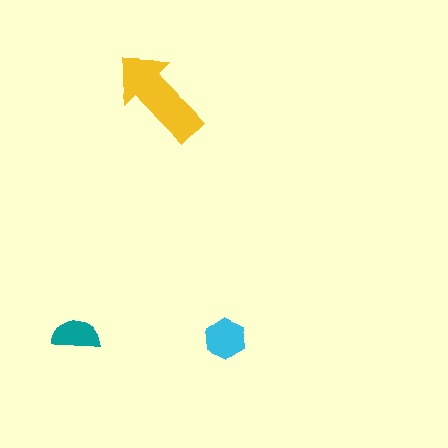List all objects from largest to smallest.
The yellow arrow, the cyan hexagon, the teal semicircle.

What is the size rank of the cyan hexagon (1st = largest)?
2nd.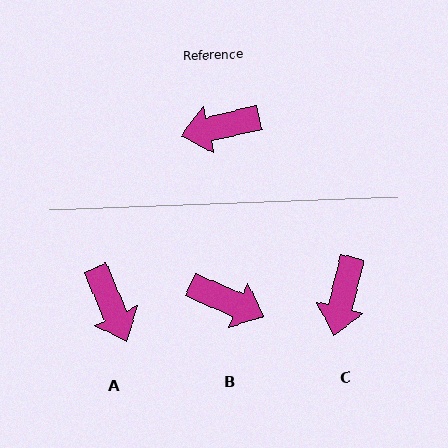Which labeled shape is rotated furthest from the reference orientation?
B, about 143 degrees away.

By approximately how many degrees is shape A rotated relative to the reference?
Approximately 100 degrees counter-clockwise.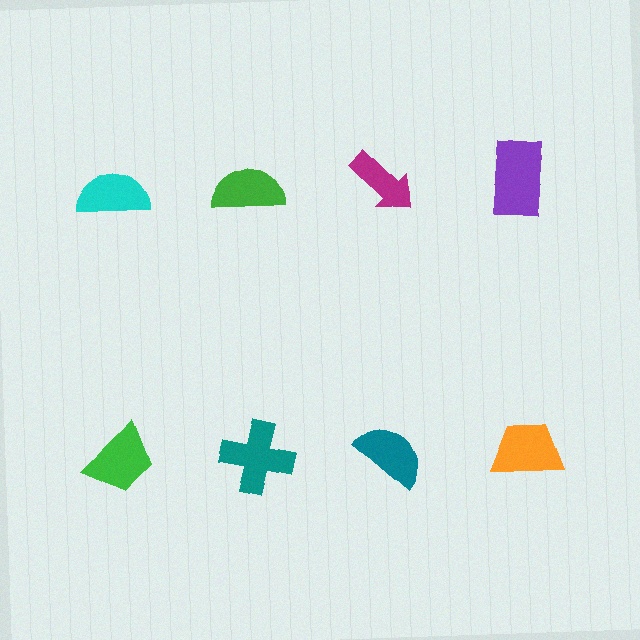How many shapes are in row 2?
4 shapes.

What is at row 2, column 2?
A teal cross.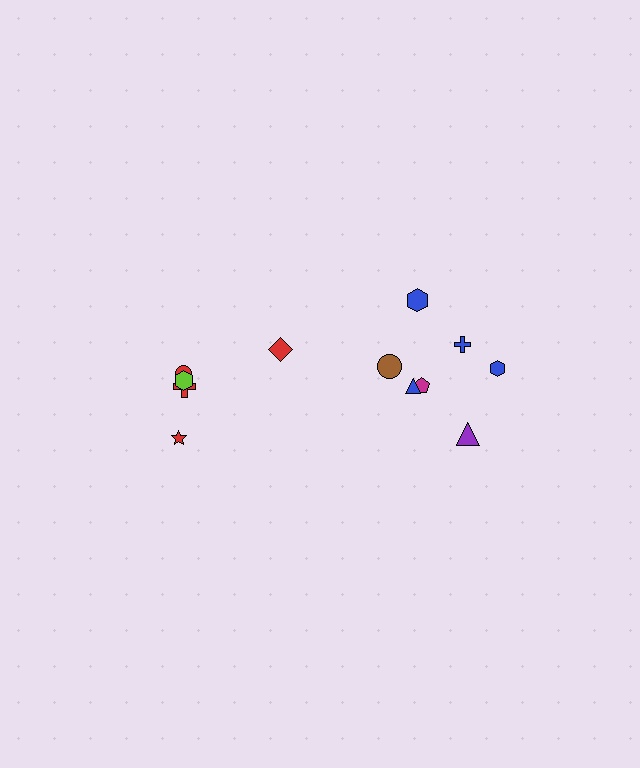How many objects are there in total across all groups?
There are 12 objects.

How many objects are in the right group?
There are 7 objects.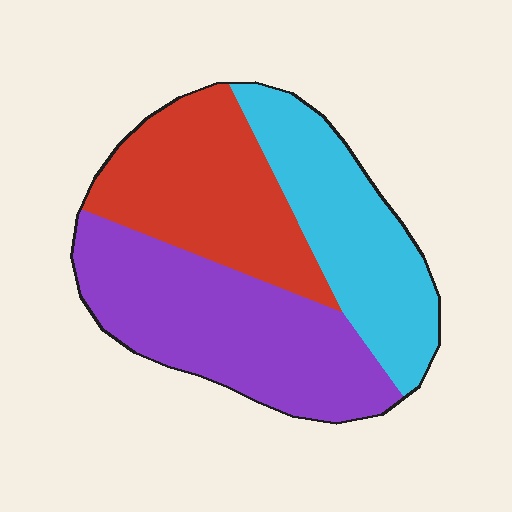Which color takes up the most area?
Purple, at roughly 40%.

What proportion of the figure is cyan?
Cyan takes up about one third (1/3) of the figure.